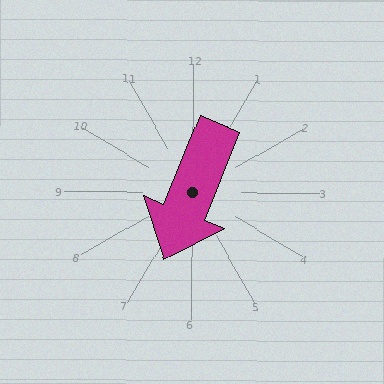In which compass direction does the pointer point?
South.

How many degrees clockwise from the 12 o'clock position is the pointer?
Approximately 202 degrees.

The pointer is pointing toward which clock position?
Roughly 7 o'clock.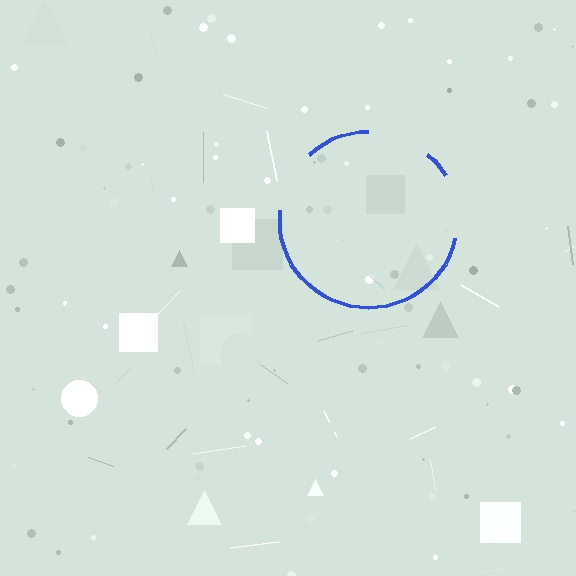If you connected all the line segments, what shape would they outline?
They would outline a circle.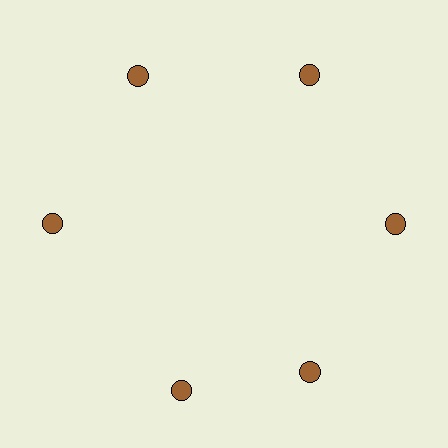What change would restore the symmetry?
The symmetry would be restored by rotating it back into even spacing with its neighbors so that all 6 circles sit at equal angles and equal distance from the center.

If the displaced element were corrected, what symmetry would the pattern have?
It would have 6-fold rotational symmetry — the pattern would map onto itself every 60 degrees.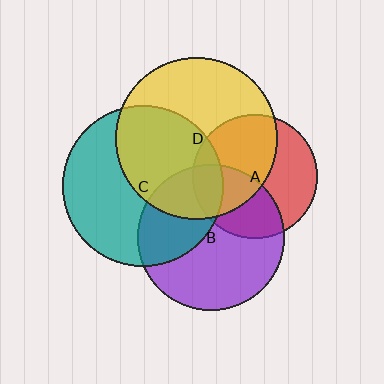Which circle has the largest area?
Circle D (yellow).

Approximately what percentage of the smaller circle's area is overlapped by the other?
Approximately 35%.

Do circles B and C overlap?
Yes.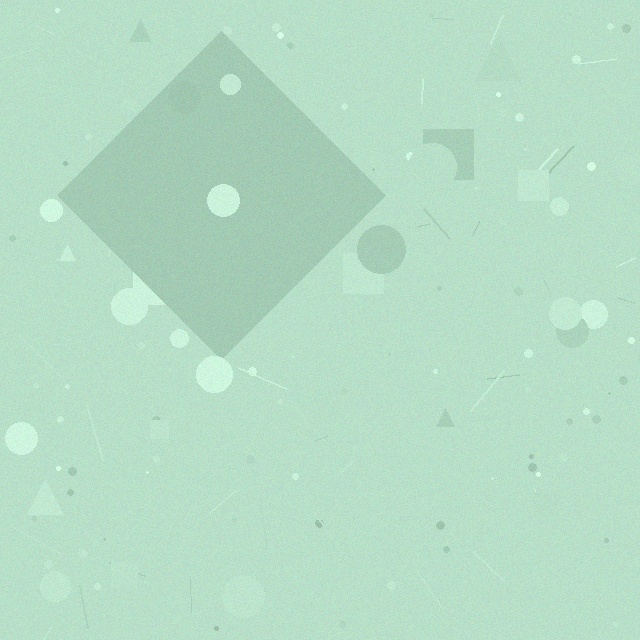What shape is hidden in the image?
A diamond is hidden in the image.